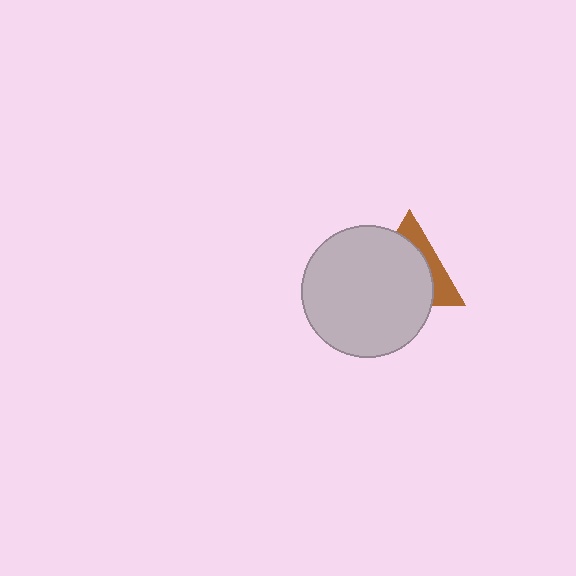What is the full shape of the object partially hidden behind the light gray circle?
The partially hidden object is a brown triangle.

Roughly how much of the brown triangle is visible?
A small part of it is visible (roughly 32%).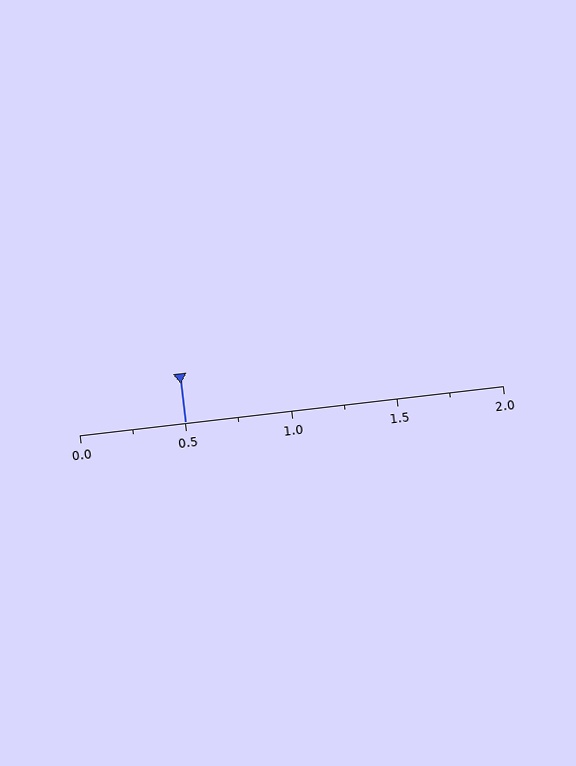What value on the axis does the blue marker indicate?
The marker indicates approximately 0.5.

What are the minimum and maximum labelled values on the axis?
The axis runs from 0.0 to 2.0.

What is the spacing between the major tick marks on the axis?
The major ticks are spaced 0.5 apart.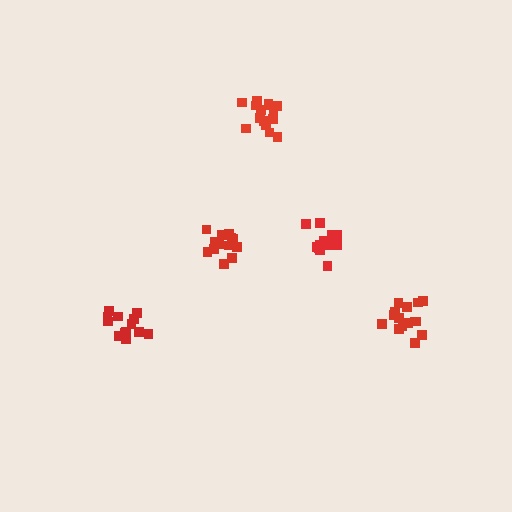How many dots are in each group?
Group 1: 14 dots, Group 2: 16 dots, Group 3: 13 dots, Group 4: 15 dots, Group 5: 16 dots (74 total).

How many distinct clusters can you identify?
There are 5 distinct clusters.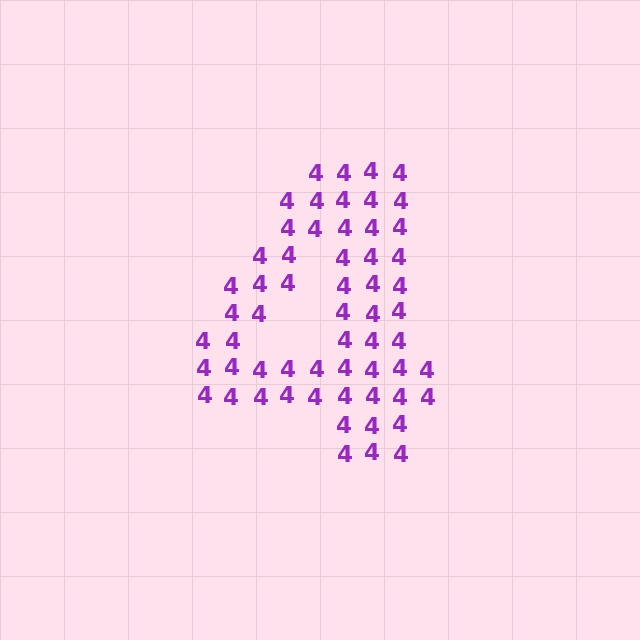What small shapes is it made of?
It is made of small digit 4's.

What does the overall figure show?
The overall figure shows the digit 4.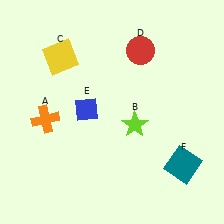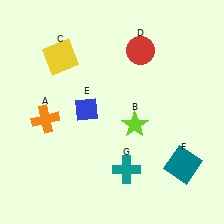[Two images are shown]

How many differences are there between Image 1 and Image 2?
There is 1 difference between the two images.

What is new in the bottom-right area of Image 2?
A teal cross (G) was added in the bottom-right area of Image 2.